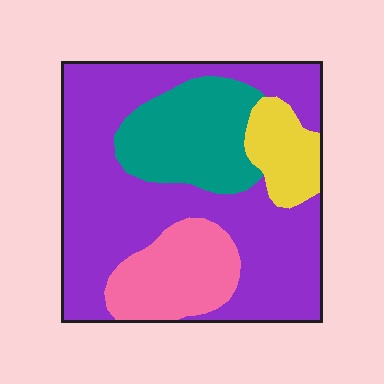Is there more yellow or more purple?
Purple.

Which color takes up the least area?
Yellow, at roughly 10%.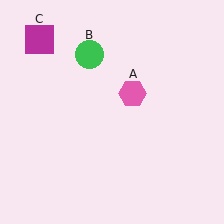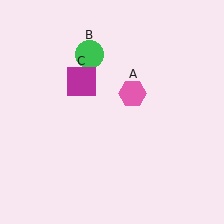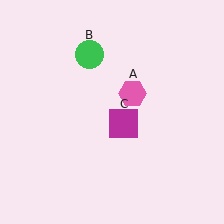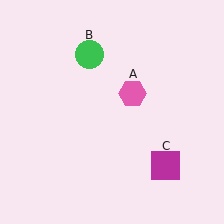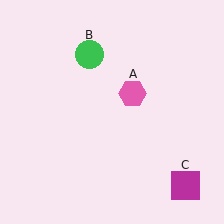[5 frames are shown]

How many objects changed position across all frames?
1 object changed position: magenta square (object C).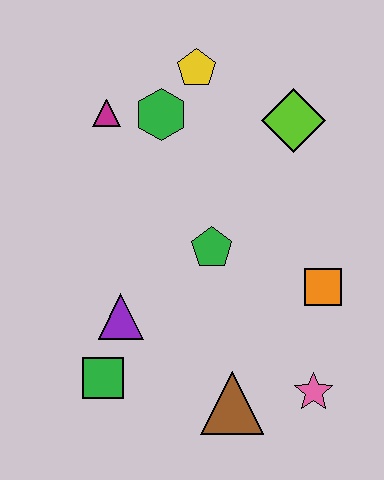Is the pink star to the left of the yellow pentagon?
No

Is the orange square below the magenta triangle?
Yes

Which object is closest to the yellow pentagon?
The green hexagon is closest to the yellow pentagon.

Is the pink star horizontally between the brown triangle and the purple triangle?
No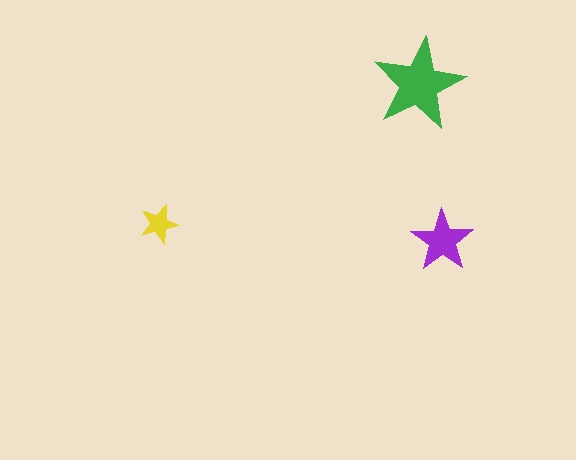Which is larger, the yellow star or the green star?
The green one.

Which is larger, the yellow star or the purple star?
The purple one.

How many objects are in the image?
There are 3 objects in the image.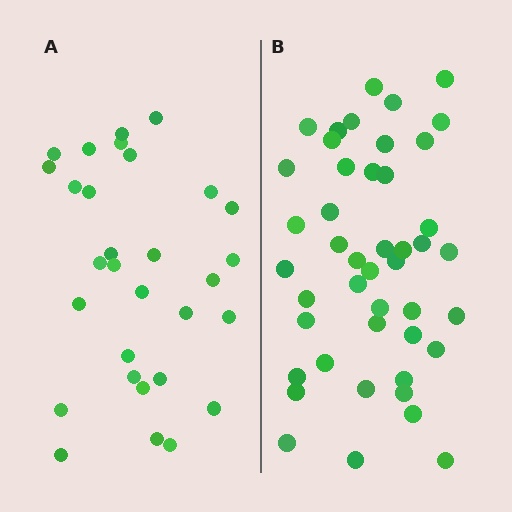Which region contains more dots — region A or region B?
Region B (the right region) has more dots.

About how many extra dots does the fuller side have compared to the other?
Region B has approximately 15 more dots than region A.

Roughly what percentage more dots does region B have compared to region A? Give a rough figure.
About 50% more.